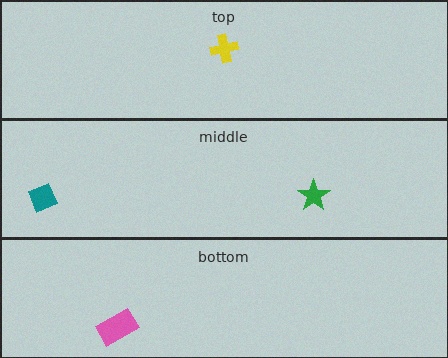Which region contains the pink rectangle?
The bottom region.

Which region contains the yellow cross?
The top region.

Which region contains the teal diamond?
The middle region.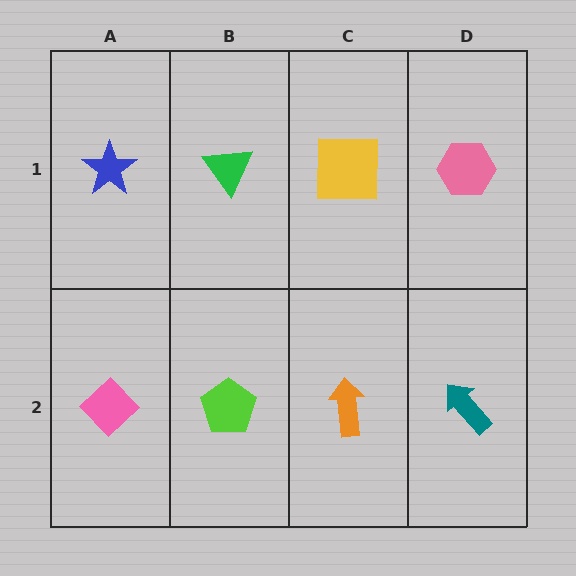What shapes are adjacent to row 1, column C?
An orange arrow (row 2, column C), a green triangle (row 1, column B), a pink hexagon (row 1, column D).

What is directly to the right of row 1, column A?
A green triangle.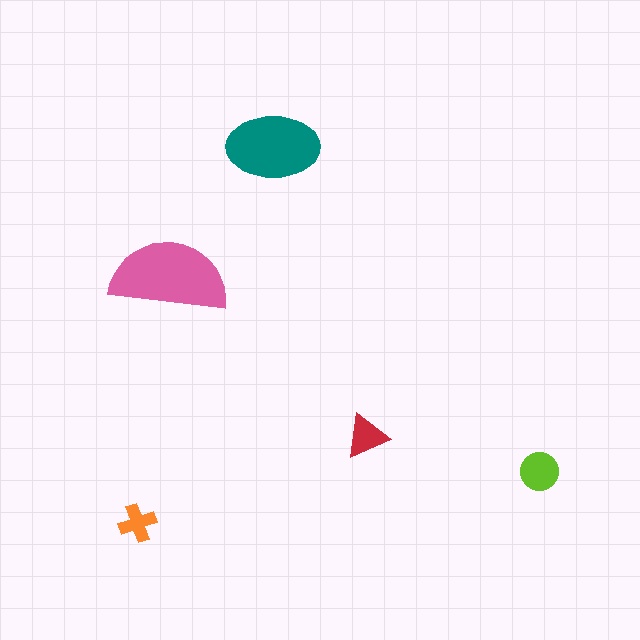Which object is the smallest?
The orange cross.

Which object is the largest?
The pink semicircle.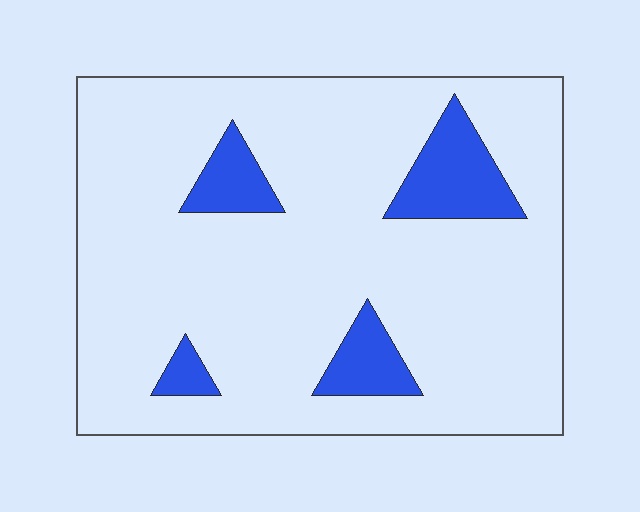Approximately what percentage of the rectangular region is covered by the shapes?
Approximately 15%.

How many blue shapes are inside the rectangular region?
4.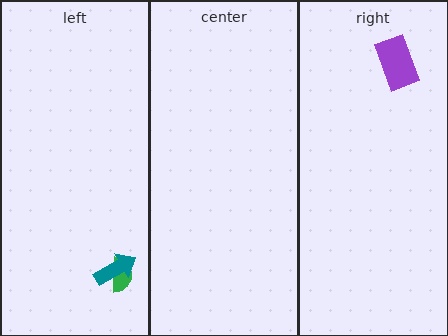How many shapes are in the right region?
1.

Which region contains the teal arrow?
The left region.